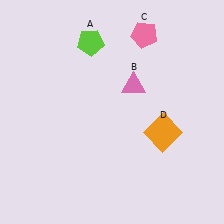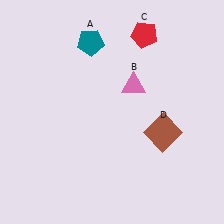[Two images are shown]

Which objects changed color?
A changed from lime to teal. C changed from pink to red. D changed from orange to brown.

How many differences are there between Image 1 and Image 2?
There are 3 differences between the two images.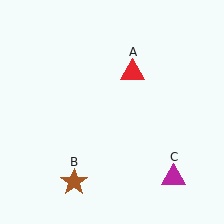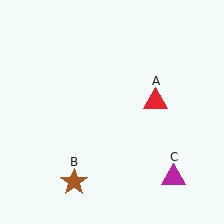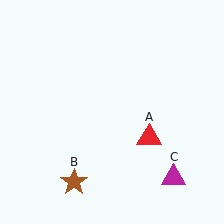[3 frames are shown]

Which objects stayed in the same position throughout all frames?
Brown star (object B) and magenta triangle (object C) remained stationary.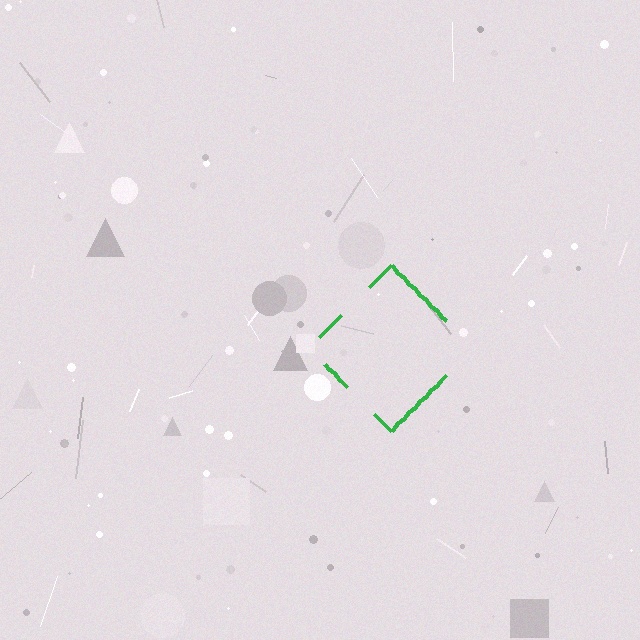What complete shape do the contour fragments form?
The contour fragments form a diamond.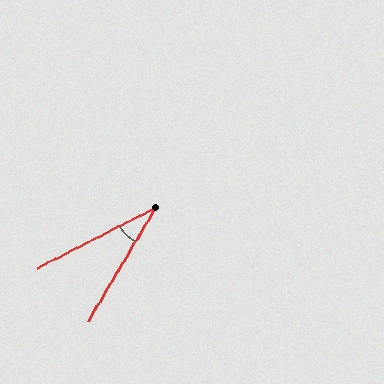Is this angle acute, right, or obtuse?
It is acute.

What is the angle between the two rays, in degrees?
Approximately 32 degrees.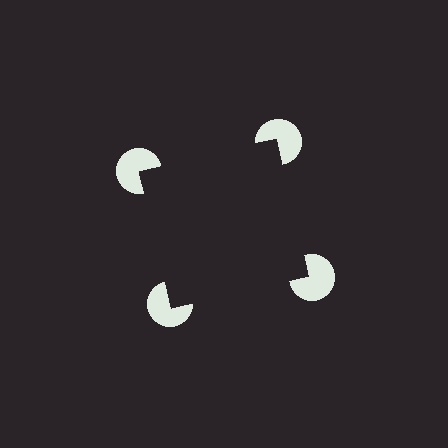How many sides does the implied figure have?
4 sides.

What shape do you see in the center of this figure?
An illusory square — its edges are inferred from the aligned wedge cuts in the pac-man discs, not physically drawn.